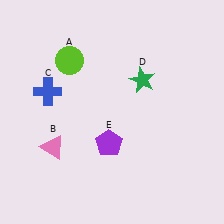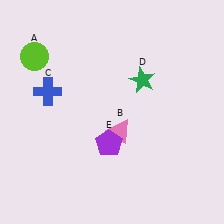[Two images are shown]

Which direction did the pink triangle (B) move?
The pink triangle (B) moved right.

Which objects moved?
The objects that moved are: the lime circle (A), the pink triangle (B).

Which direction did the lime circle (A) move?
The lime circle (A) moved left.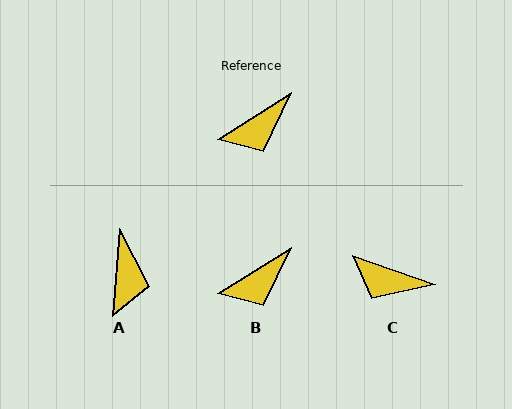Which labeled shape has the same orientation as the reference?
B.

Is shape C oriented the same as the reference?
No, it is off by about 52 degrees.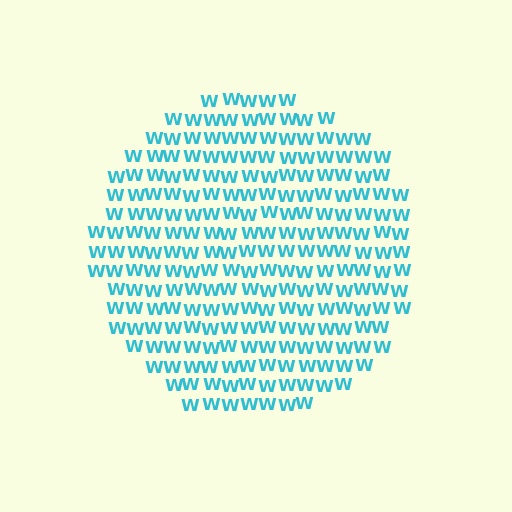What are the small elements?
The small elements are letter W's.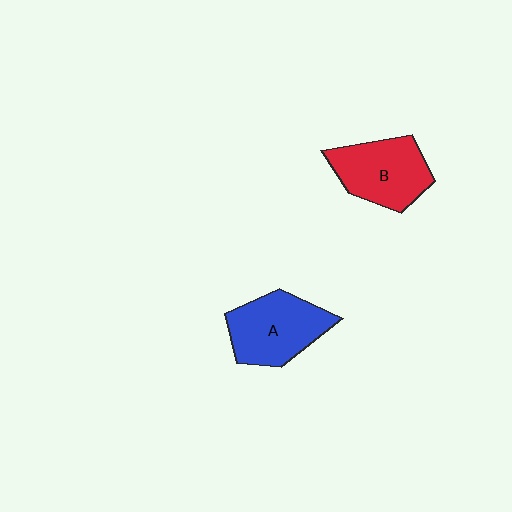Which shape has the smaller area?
Shape B (red).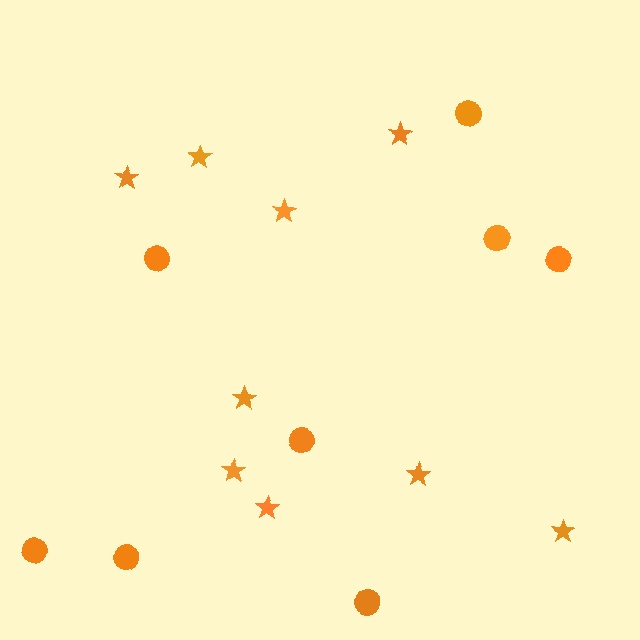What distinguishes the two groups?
There are 2 groups: one group of stars (9) and one group of circles (8).